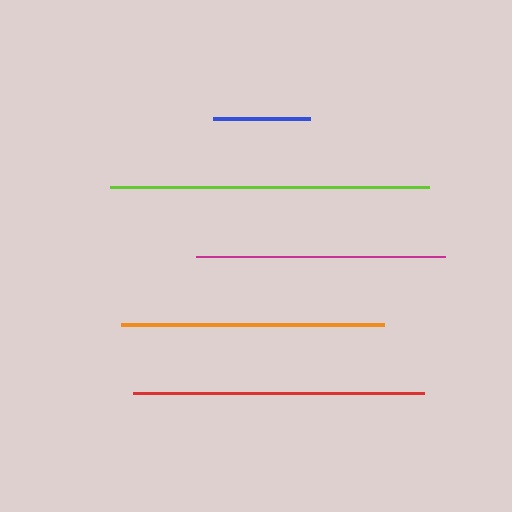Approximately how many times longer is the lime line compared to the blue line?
The lime line is approximately 3.3 times the length of the blue line.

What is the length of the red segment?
The red segment is approximately 291 pixels long.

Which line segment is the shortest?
The blue line is the shortest at approximately 97 pixels.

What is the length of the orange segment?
The orange segment is approximately 263 pixels long.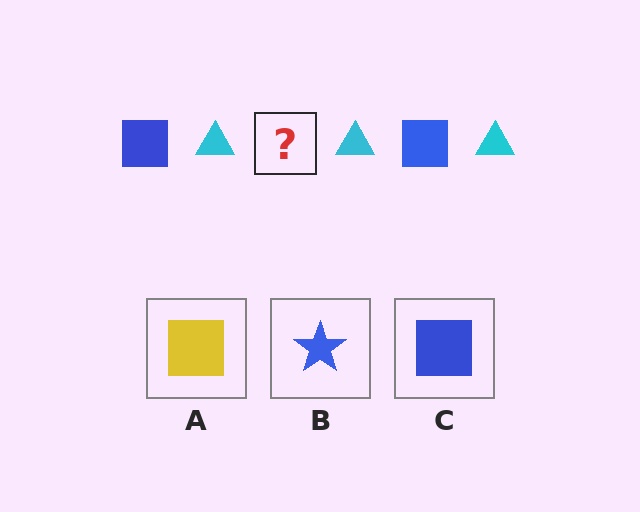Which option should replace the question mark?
Option C.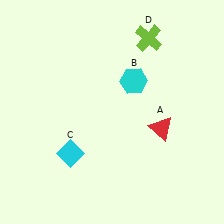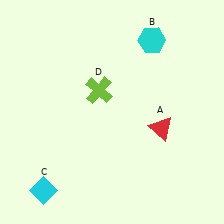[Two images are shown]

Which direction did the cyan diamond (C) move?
The cyan diamond (C) moved down.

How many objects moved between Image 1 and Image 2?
3 objects moved between the two images.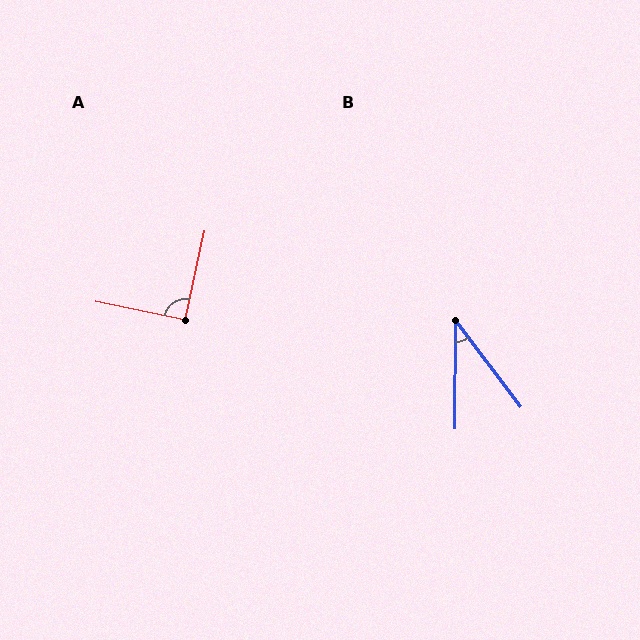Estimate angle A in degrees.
Approximately 91 degrees.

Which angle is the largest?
A, at approximately 91 degrees.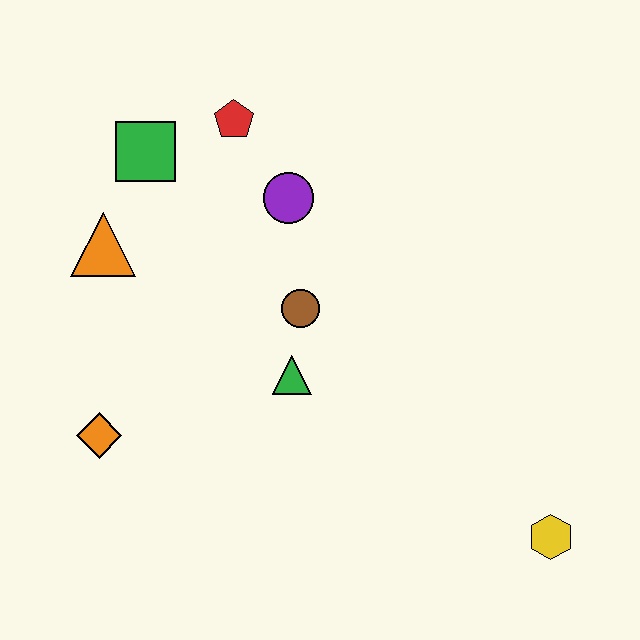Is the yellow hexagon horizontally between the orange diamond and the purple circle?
No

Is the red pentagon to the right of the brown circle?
No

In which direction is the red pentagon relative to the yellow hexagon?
The red pentagon is above the yellow hexagon.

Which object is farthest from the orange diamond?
The yellow hexagon is farthest from the orange diamond.